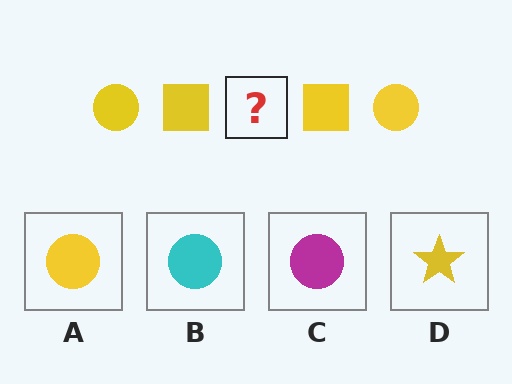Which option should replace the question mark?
Option A.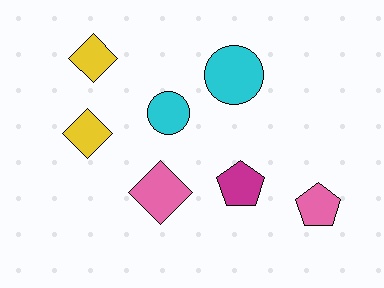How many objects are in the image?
There are 7 objects.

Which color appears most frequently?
Yellow, with 2 objects.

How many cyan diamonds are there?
There are no cyan diamonds.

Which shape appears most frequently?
Diamond, with 3 objects.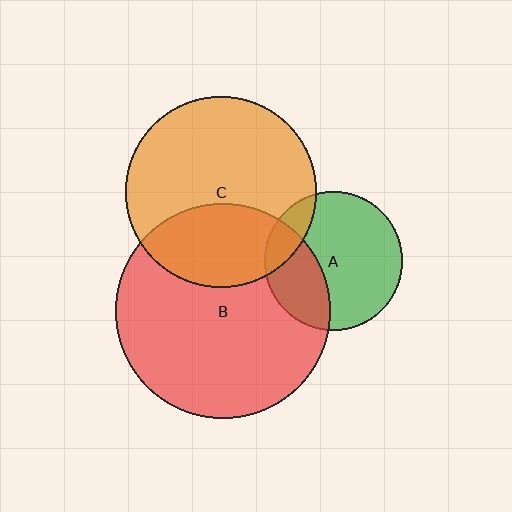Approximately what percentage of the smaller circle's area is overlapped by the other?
Approximately 15%.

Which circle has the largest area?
Circle B (red).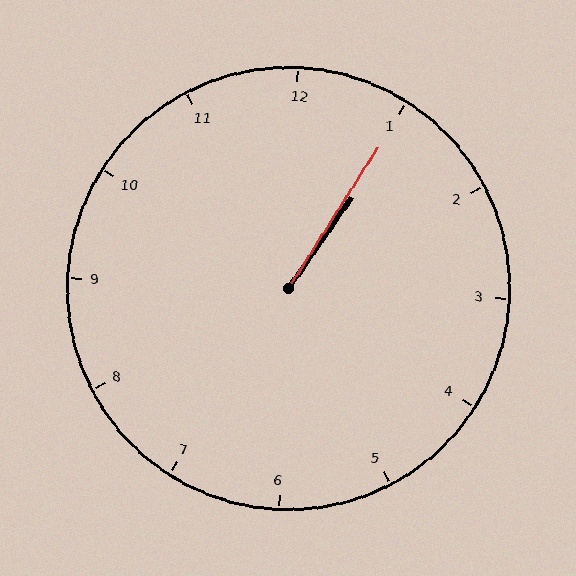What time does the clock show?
1:05.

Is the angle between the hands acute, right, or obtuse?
It is acute.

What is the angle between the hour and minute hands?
Approximately 2 degrees.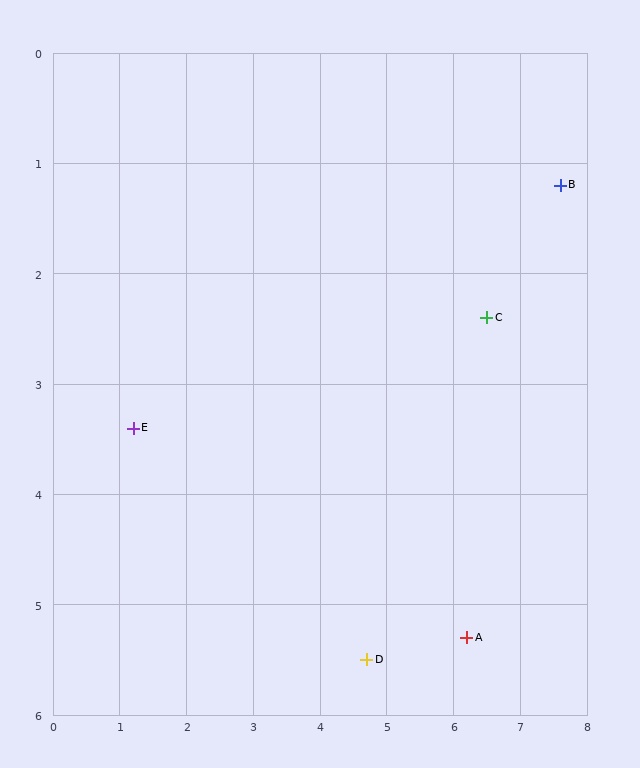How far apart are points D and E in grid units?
Points D and E are about 4.1 grid units apart.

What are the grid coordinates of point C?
Point C is at approximately (6.5, 2.4).